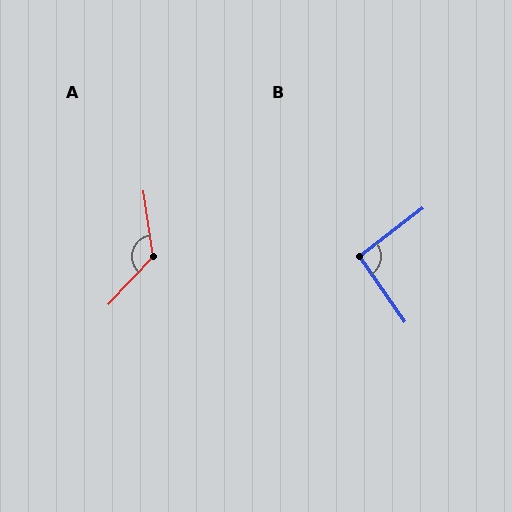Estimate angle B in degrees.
Approximately 92 degrees.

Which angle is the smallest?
B, at approximately 92 degrees.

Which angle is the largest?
A, at approximately 129 degrees.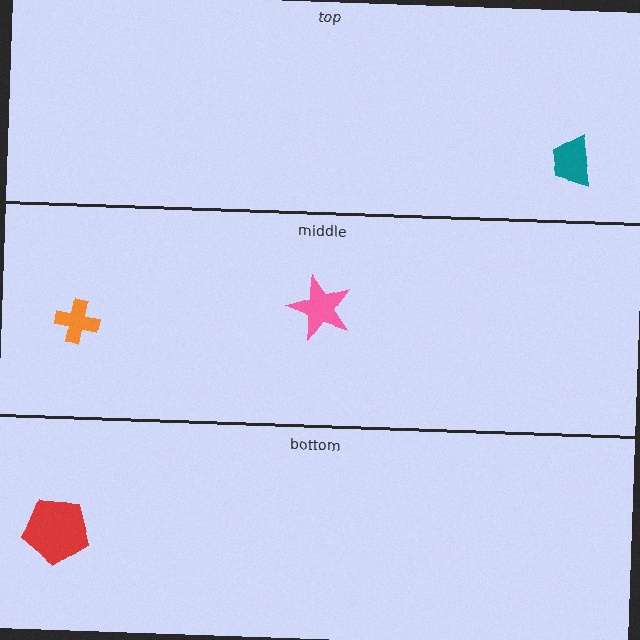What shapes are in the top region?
The teal trapezoid.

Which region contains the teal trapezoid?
The top region.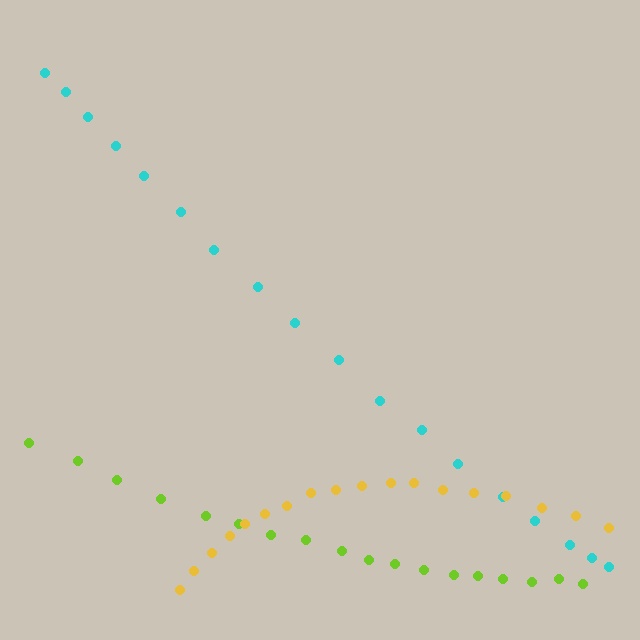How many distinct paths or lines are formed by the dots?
There are 3 distinct paths.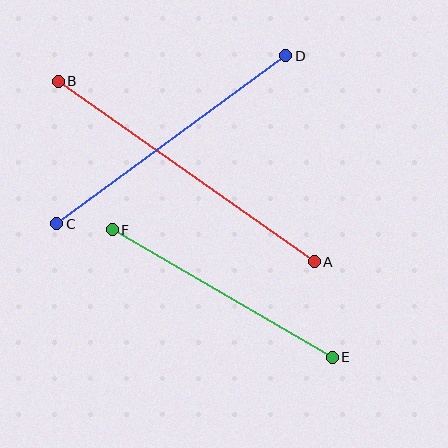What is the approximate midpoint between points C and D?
The midpoint is at approximately (171, 140) pixels.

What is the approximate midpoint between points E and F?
The midpoint is at approximately (222, 294) pixels.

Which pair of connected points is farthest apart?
Points A and B are farthest apart.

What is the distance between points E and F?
The distance is approximately 254 pixels.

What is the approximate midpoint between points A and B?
The midpoint is at approximately (186, 171) pixels.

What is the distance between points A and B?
The distance is approximately 313 pixels.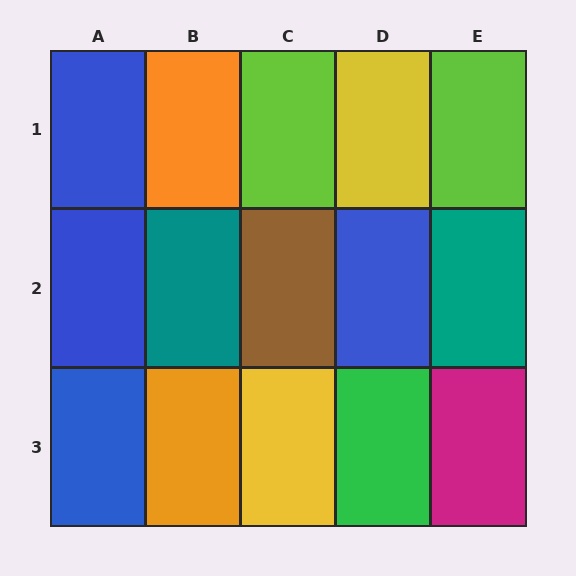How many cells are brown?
1 cell is brown.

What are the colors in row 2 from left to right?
Blue, teal, brown, blue, teal.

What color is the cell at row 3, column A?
Blue.